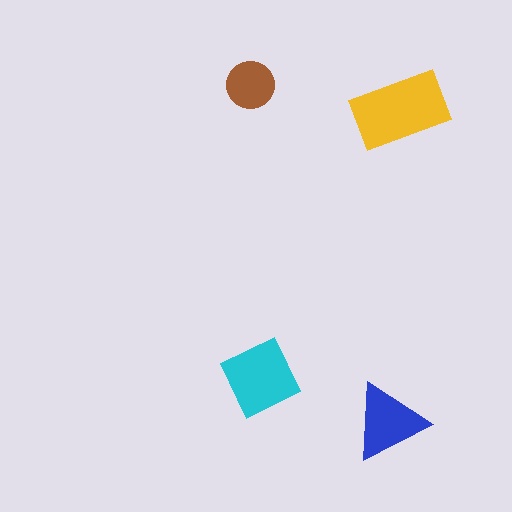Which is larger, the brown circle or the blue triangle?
The blue triangle.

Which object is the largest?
The yellow rectangle.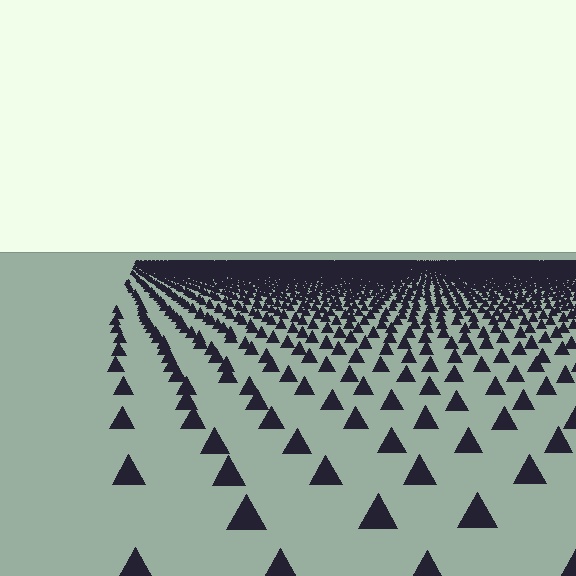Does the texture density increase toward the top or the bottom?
Density increases toward the top.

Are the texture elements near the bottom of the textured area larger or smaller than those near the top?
Larger. Near the bottom, elements are closer to the viewer and appear at a bigger on-screen size.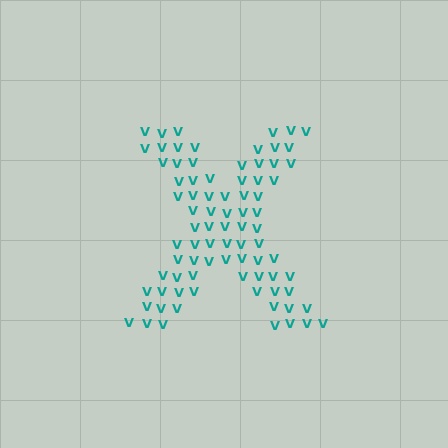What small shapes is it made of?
It is made of small letter V's.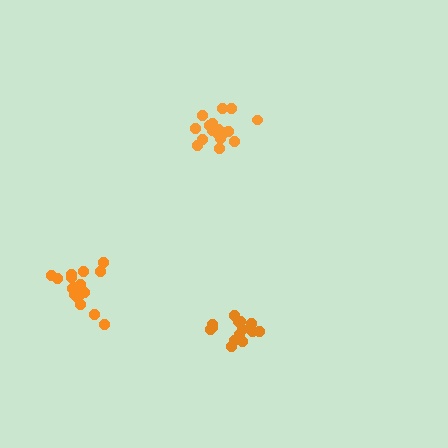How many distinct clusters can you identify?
There are 3 distinct clusters.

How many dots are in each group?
Group 1: 17 dots, Group 2: 18 dots, Group 3: 15 dots (50 total).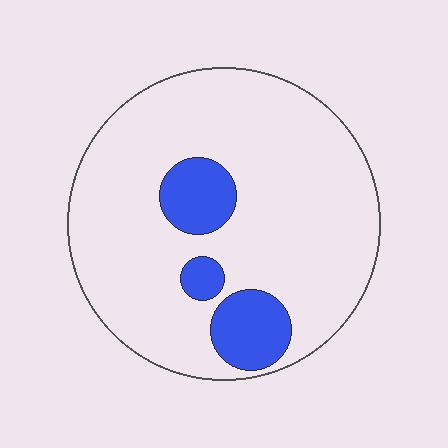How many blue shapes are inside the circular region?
3.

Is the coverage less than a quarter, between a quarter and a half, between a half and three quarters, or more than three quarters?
Less than a quarter.